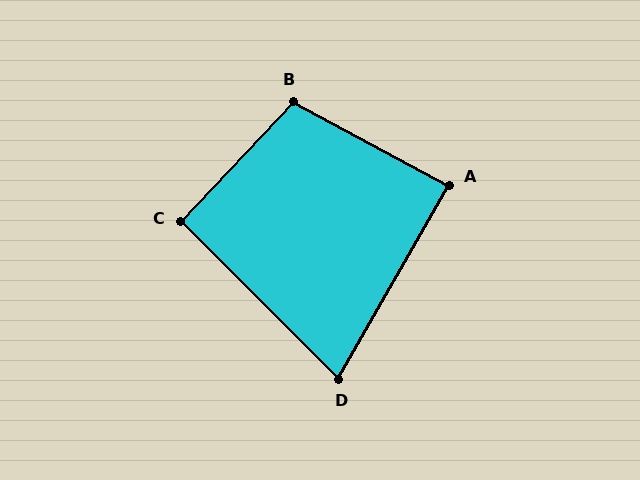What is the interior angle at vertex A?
Approximately 88 degrees (approximately right).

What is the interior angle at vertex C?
Approximately 92 degrees (approximately right).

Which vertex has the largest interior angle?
B, at approximately 105 degrees.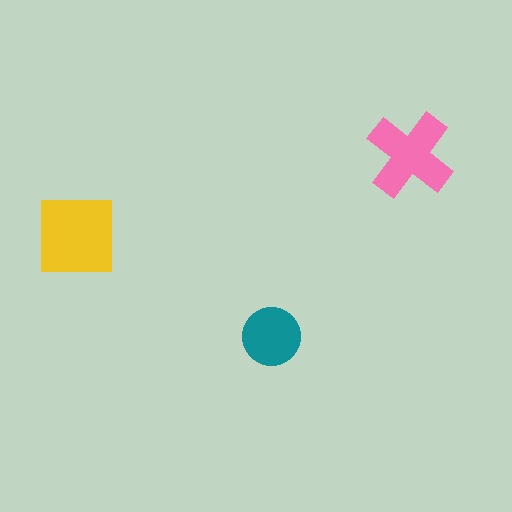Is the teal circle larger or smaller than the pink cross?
Smaller.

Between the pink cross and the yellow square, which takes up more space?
The yellow square.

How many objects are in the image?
There are 3 objects in the image.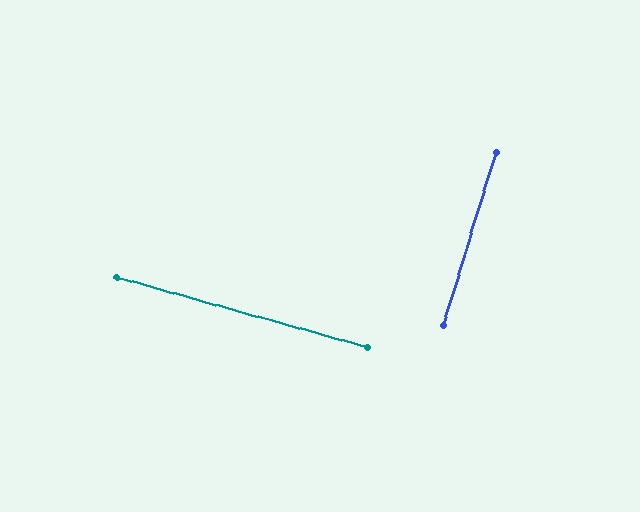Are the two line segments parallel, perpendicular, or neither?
Perpendicular — they meet at approximately 89°.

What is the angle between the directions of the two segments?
Approximately 89 degrees.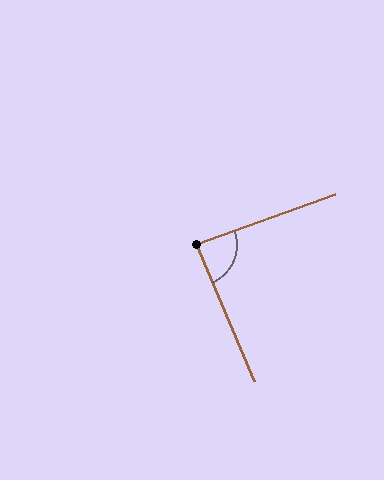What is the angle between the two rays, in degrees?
Approximately 87 degrees.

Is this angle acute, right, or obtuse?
It is approximately a right angle.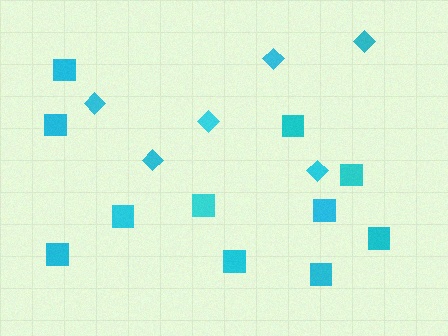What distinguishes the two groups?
There are 2 groups: one group of squares (11) and one group of diamonds (6).